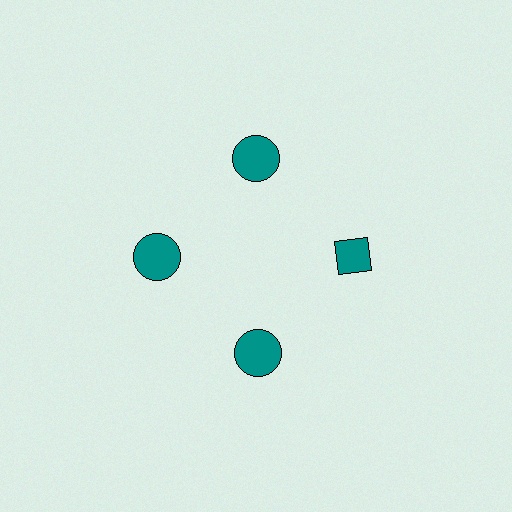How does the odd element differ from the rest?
It has a different shape: diamond instead of circle.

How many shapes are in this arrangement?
There are 4 shapes arranged in a ring pattern.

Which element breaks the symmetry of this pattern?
The teal diamond at roughly the 3 o'clock position breaks the symmetry. All other shapes are teal circles.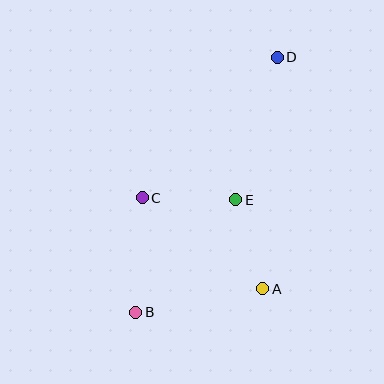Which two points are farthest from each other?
Points B and D are farthest from each other.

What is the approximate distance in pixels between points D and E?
The distance between D and E is approximately 149 pixels.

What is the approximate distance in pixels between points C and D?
The distance between C and D is approximately 195 pixels.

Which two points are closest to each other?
Points A and E are closest to each other.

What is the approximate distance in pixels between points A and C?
The distance between A and C is approximately 151 pixels.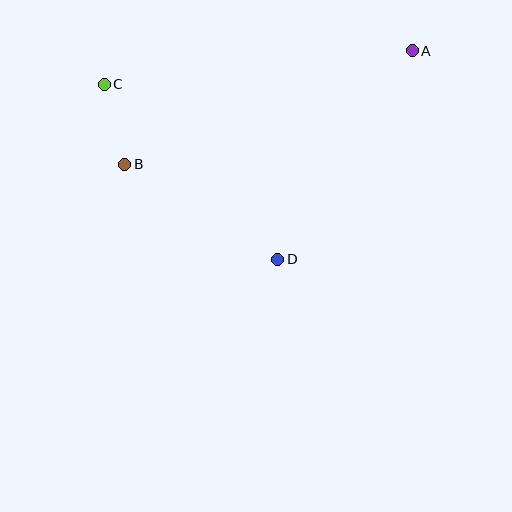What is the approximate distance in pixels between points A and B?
The distance between A and B is approximately 309 pixels.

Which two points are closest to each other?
Points B and C are closest to each other.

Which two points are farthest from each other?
Points A and C are farthest from each other.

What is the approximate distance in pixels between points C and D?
The distance between C and D is approximately 246 pixels.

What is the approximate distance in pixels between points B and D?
The distance between B and D is approximately 180 pixels.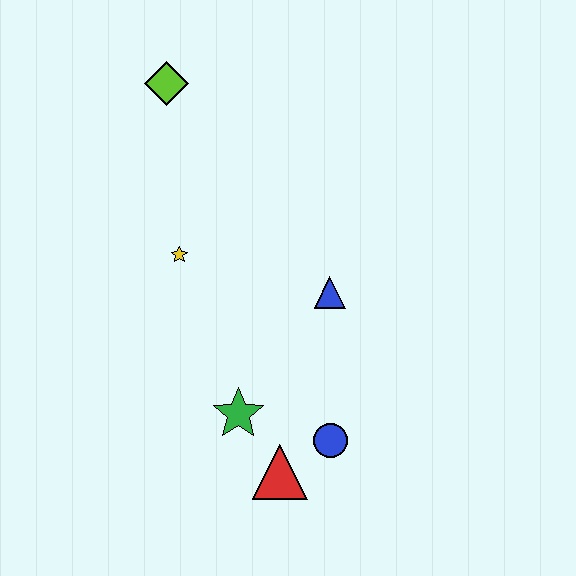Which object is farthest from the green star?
The lime diamond is farthest from the green star.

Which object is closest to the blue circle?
The red triangle is closest to the blue circle.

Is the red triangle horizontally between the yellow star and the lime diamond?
No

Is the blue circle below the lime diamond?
Yes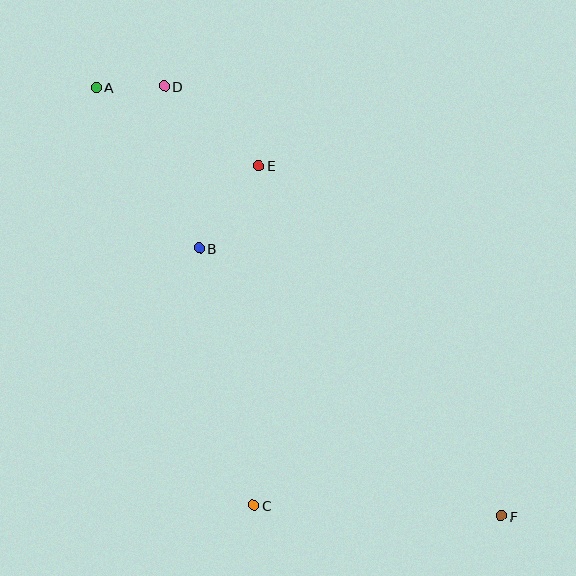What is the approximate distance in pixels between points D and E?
The distance between D and E is approximately 123 pixels.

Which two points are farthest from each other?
Points A and F are farthest from each other.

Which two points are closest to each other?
Points A and D are closest to each other.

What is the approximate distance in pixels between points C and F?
The distance between C and F is approximately 248 pixels.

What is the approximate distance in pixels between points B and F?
The distance between B and F is approximately 404 pixels.